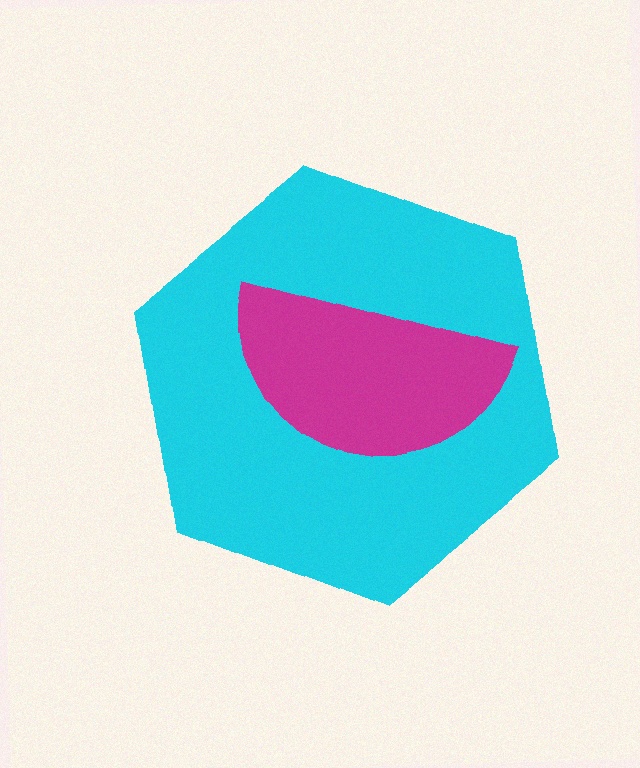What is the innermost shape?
The magenta semicircle.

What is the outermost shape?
The cyan hexagon.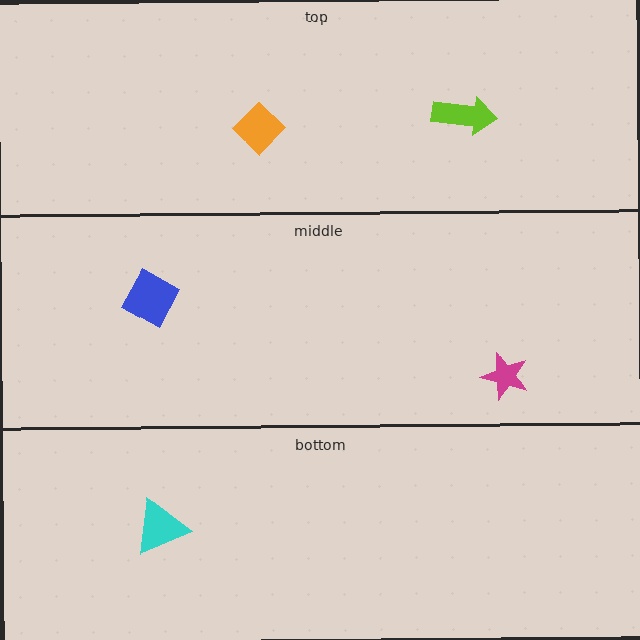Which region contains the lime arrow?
The top region.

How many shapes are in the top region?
2.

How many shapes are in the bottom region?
1.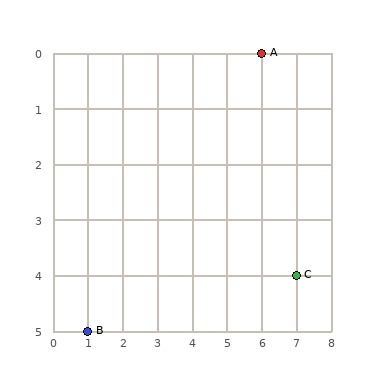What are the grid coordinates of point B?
Point B is at grid coordinates (1, 5).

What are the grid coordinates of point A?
Point A is at grid coordinates (6, 0).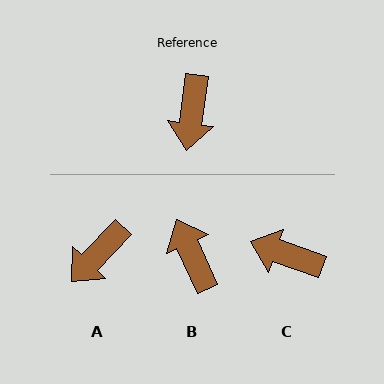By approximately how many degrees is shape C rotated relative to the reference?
Approximately 102 degrees clockwise.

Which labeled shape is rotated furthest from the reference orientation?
B, about 148 degrees away.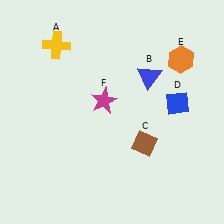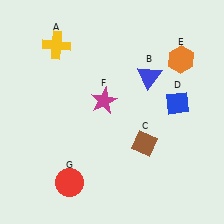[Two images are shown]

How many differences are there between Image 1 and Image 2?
There is 1 difference between the two images.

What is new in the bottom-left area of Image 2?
A red circle (G) was added in the bottom-left area of Image 2.